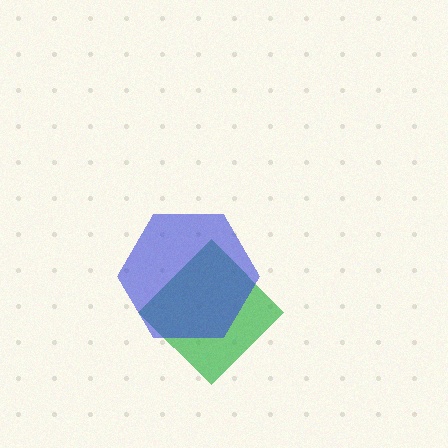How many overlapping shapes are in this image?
There are 2 overlapping shapes in the image.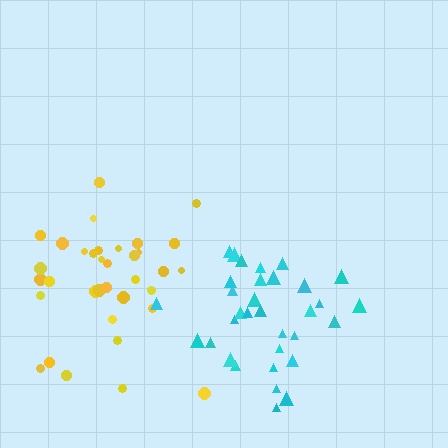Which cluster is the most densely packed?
Cyan.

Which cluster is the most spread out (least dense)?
Yellow.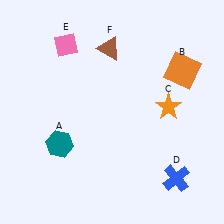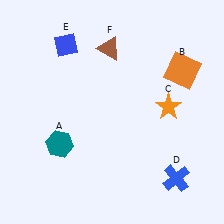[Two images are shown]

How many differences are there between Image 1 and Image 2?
There is 1 difference between the two images.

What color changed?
The diamond (E) changed from pink in Image 1 to blue in Image 2.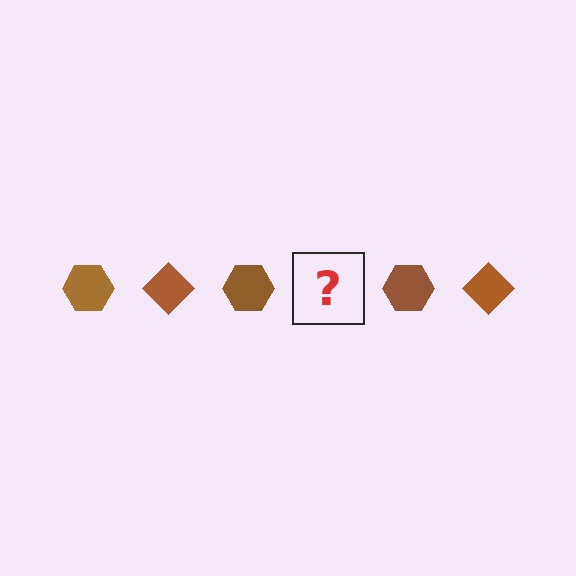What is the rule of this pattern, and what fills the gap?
The rule is that the pattern cycles through hexagon, diamond shapes in brown. The gap should be filled with a brown diamond.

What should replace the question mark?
The question mark should be replaced with a brown diamond.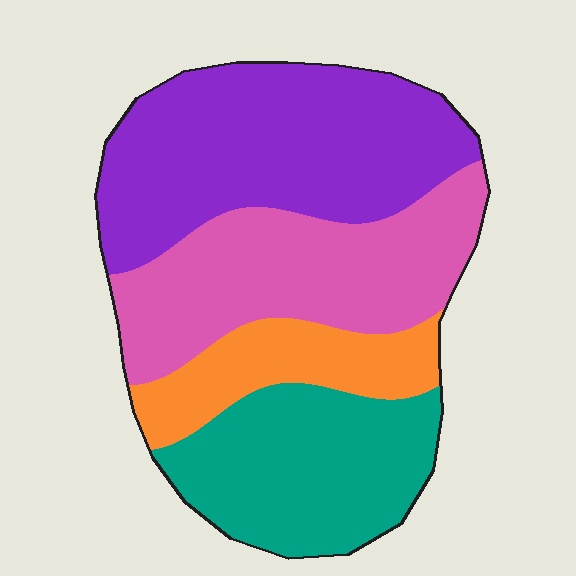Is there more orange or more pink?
Pink.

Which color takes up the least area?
Orange, at roughly 15%.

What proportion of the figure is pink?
Pink covers around 30% of the figure.